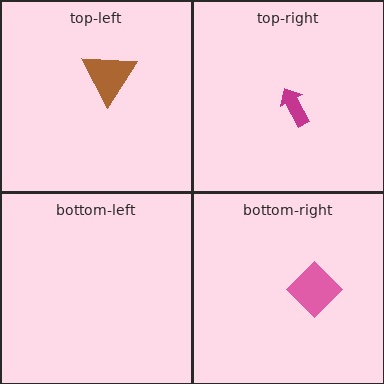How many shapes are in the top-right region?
1.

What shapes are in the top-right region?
The magenta arrow.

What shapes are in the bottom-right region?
The pink diamond.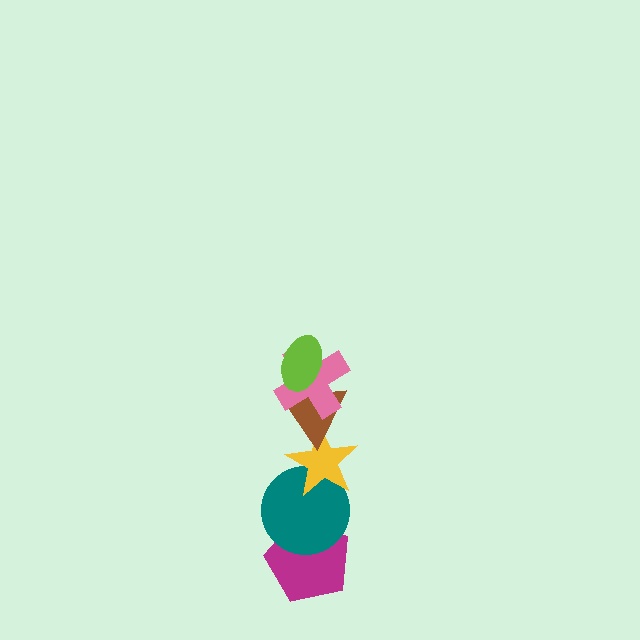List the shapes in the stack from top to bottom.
From top to bottom: the lime ellipse, the pink cross, the brown triangle, the yellow star, the teal circle, the magenta pentagon.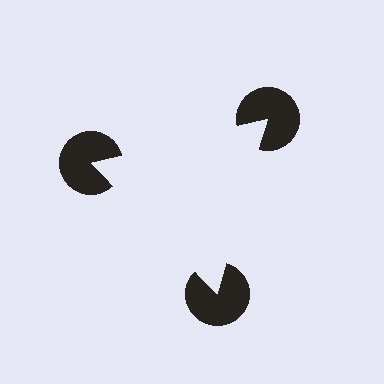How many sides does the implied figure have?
3 sides.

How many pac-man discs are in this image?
There are 3 — one at each vertex of the illusory triangle.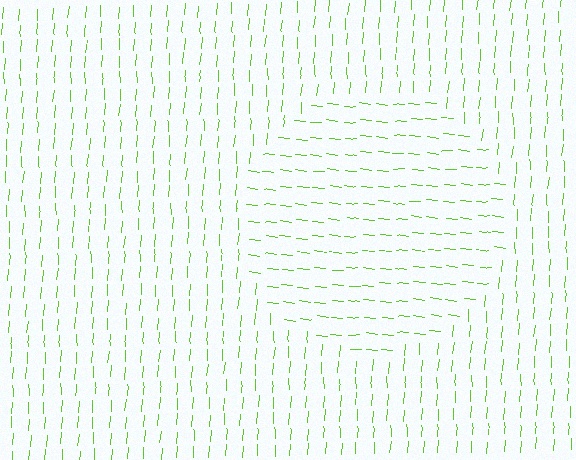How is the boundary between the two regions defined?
The boundary is defined purely by a change in line orientation (approximately 88 degrees difference). All lines are the same color and thickness.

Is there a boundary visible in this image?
Yes, there is a texture boundary formed by a change in line orientation.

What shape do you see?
I see a circle.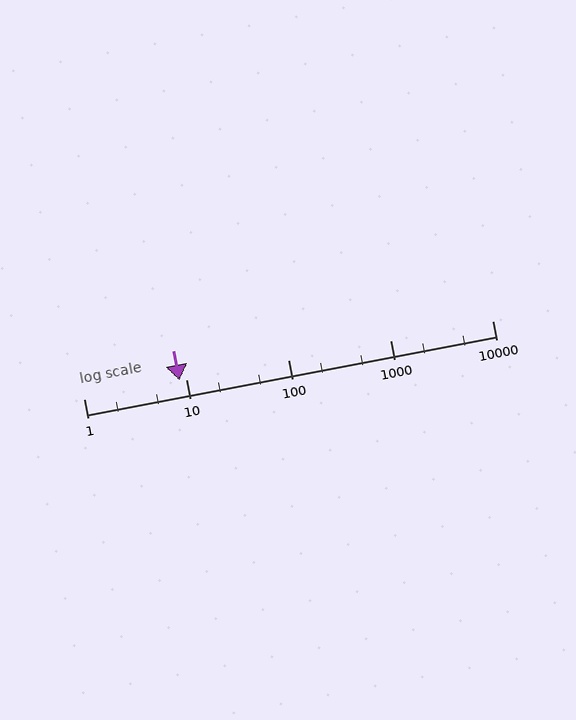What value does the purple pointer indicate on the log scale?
The pointer indicates approximately 8.6.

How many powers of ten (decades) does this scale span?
The scale spans 4 decades, from 1 to 10000.